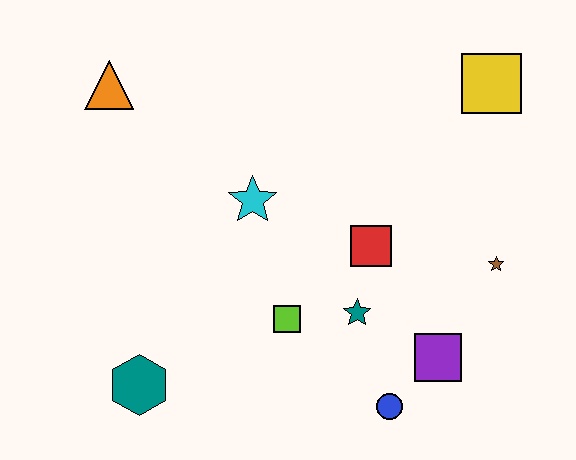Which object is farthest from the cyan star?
The yellow square is farthest from the cyan star.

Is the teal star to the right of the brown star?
No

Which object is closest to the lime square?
The teal star is closest to the lime square.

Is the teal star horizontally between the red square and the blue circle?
No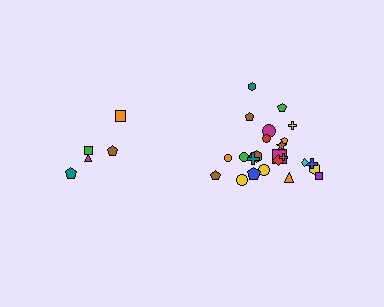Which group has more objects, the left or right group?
The right group.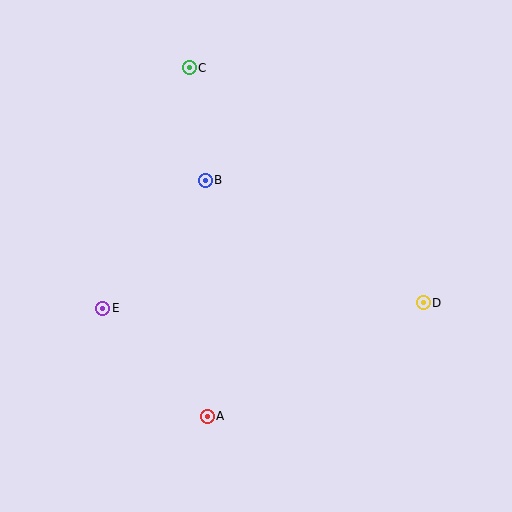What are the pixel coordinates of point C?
Point C is at (189, 68).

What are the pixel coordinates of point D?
Point D is at (423, 303).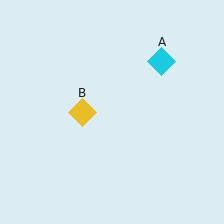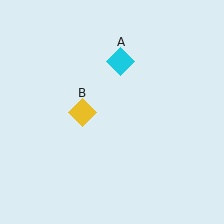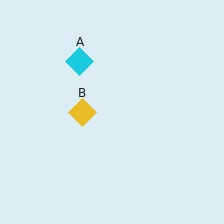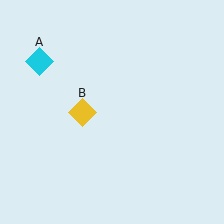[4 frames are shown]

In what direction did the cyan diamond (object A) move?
The cyan diamond (object A) moved left.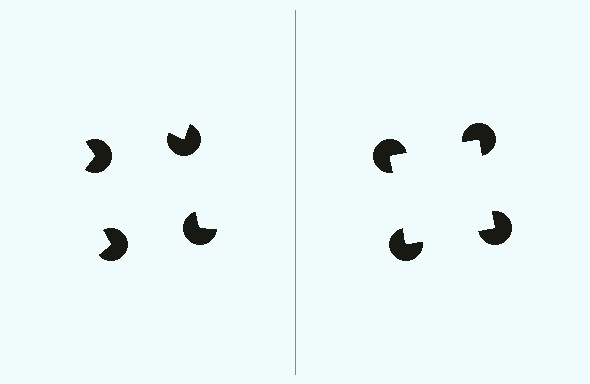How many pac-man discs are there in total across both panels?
8 — 4 on each side.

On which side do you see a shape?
An illusory square appears on the right side. On the left side the wedge cuts are rotated, so no coherent shape forms.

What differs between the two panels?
The pac-man discs are positioned identically on both sides; only the wedge orientations differ. On the right they align to a square; on the left they are misaligned.